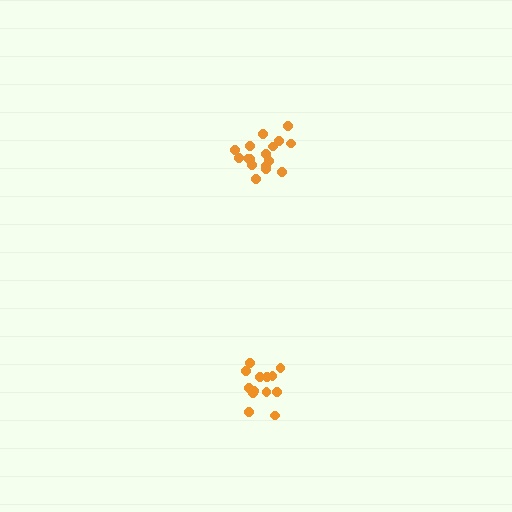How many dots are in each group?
Group 1: 13 dots, Group 2: 17 dots (30 total).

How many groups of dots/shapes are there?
There are 2 groups.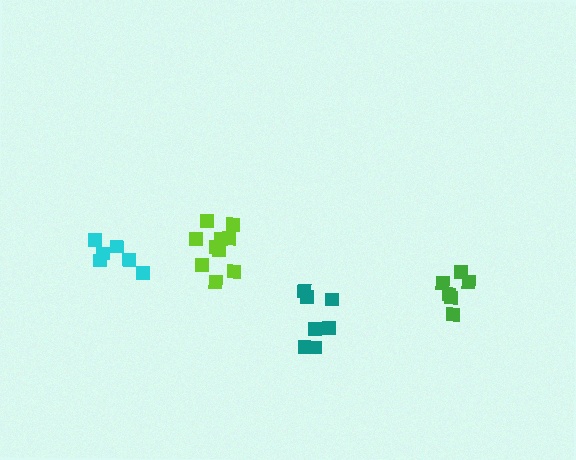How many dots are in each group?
Group 1: 7 dots, Group 2: 10 dots, Group 3: 6 dots, Group 4: 6 dots (29 total).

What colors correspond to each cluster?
The clusters are colored: teal, lime, green, cyan.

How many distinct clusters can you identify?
There are 4 distinct clusters.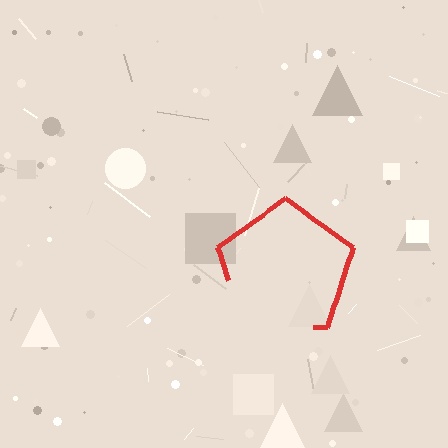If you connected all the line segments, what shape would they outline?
They would outline a pentagon.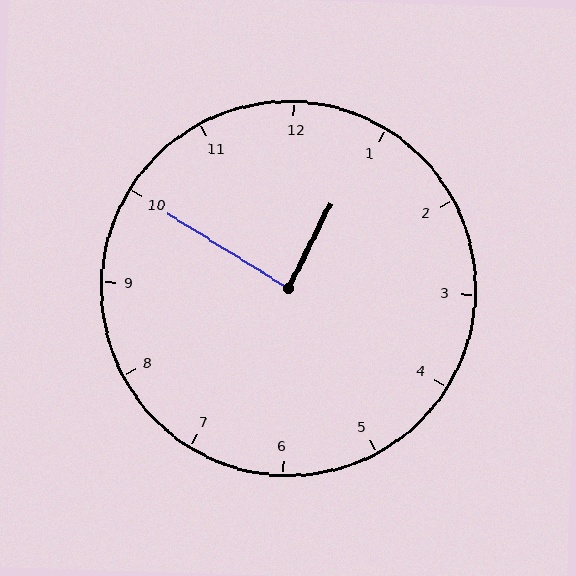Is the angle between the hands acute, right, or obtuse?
It is right.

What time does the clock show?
12:50.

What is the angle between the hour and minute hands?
Approximately 85 degrees.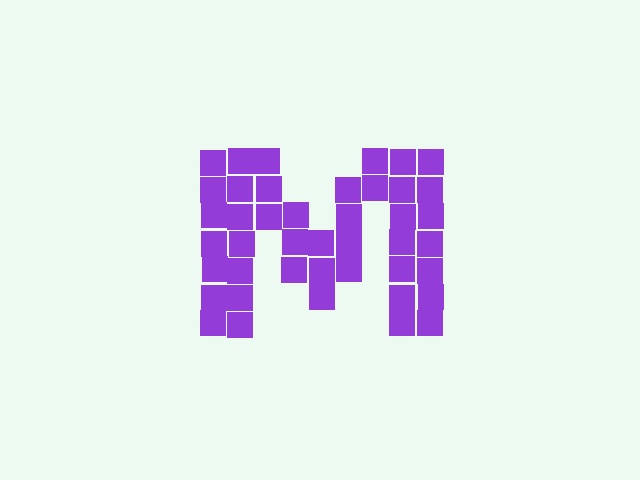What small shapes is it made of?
It is made of small squares.